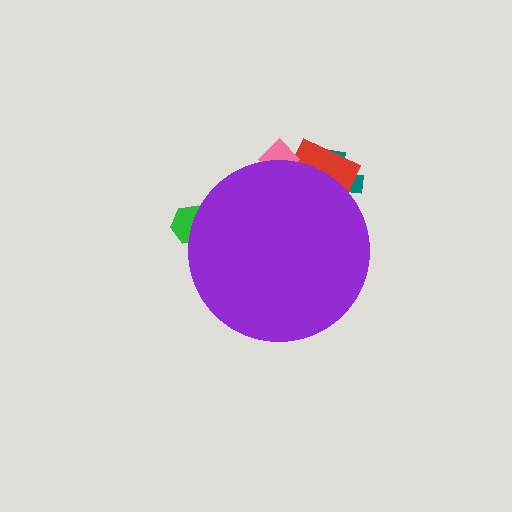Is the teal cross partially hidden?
Yes, the teal cross is partially hidden behind the purple circle.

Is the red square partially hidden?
Yes, the red square is partially hidden behind the purple circle.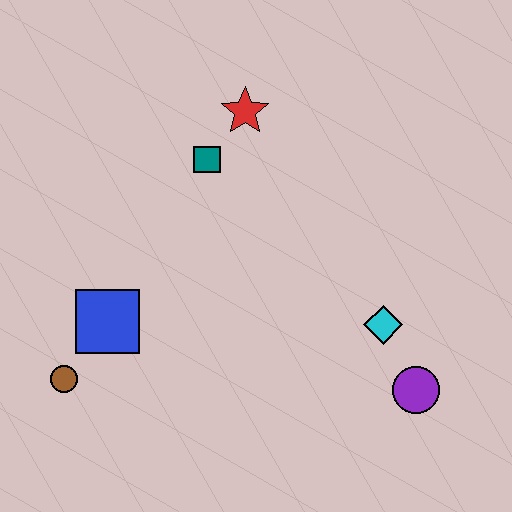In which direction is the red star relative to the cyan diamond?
The red star is above the cyan diamond.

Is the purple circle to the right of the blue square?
Yes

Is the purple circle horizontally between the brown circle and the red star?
No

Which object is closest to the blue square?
The brown circle is closest to the blue square.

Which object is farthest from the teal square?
The purple circle is farthest from the teal square.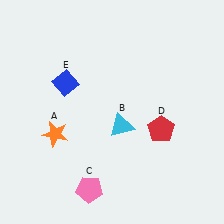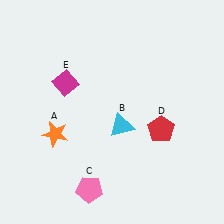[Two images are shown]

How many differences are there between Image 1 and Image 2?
There is 1 difference between the two images.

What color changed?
The diamond (E) changed from blue in Image 1 to magenta in Image 2.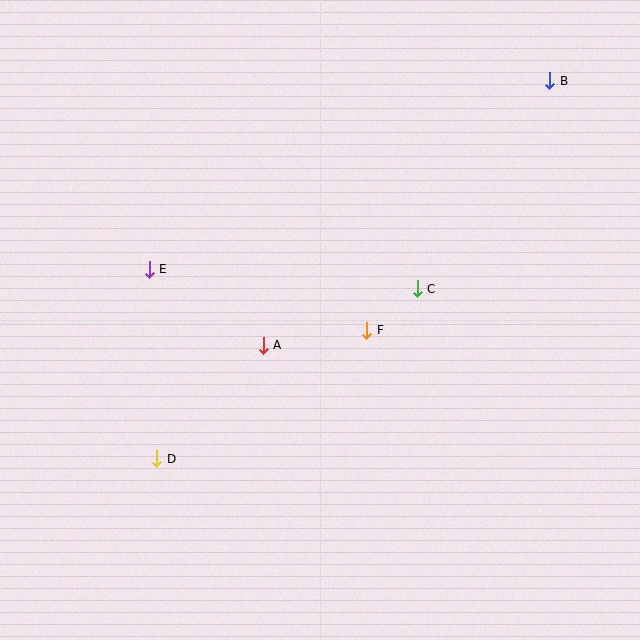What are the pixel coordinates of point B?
Point B is at (550, 81).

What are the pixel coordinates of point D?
Point D is at (157, 459).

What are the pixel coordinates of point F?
Point F is at (367, 330).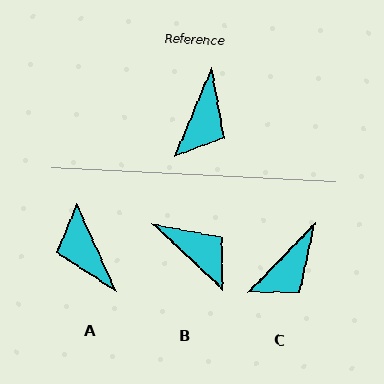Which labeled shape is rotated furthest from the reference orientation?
A, about 133 degrees away.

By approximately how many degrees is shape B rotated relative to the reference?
Approximately 69 degrees counter-clockwise.